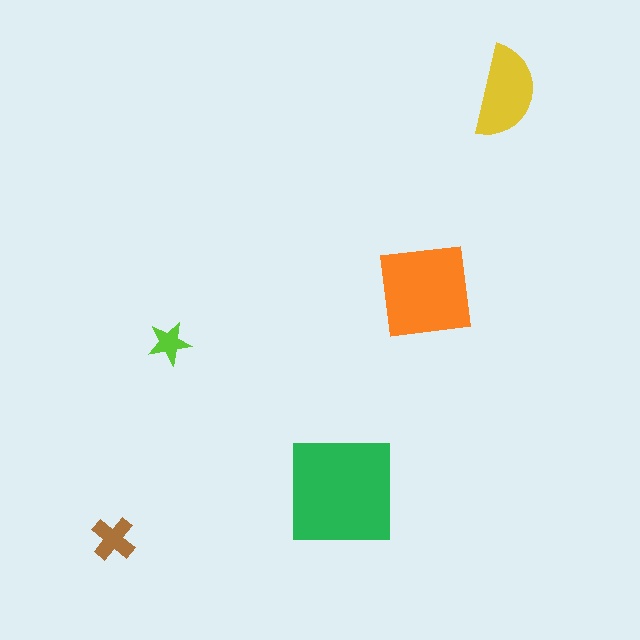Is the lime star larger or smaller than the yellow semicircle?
Smaller.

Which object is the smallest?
The lime star.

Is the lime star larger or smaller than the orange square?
Smaller.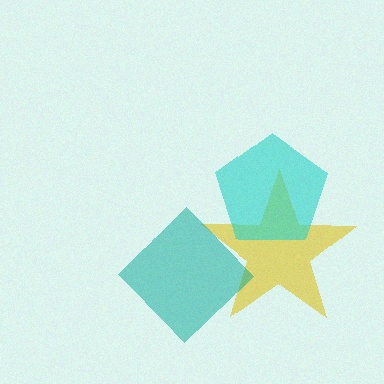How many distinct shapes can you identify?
There are 3 distinct shapes: a yellow star, a cyan pentagon, a teal diamond.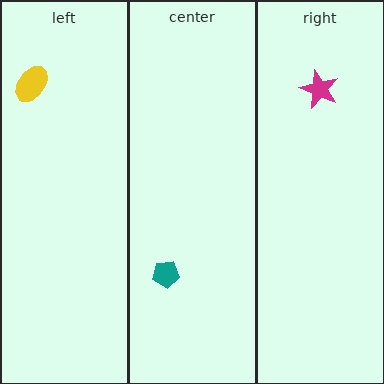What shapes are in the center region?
The teal pentagon.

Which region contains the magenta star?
The right region.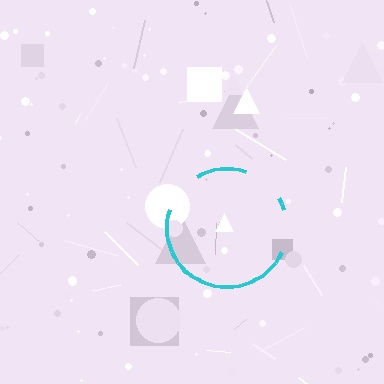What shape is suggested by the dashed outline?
The dashed outline suggests a circle.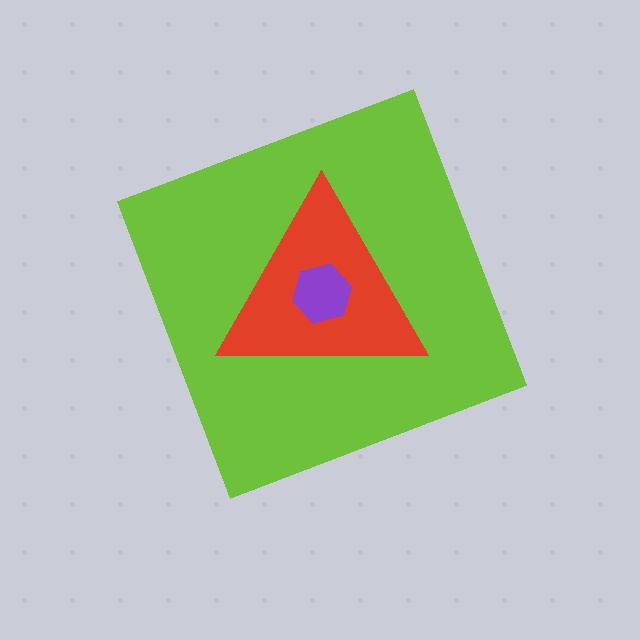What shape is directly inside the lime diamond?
The red triangle.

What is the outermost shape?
The lime diamond.